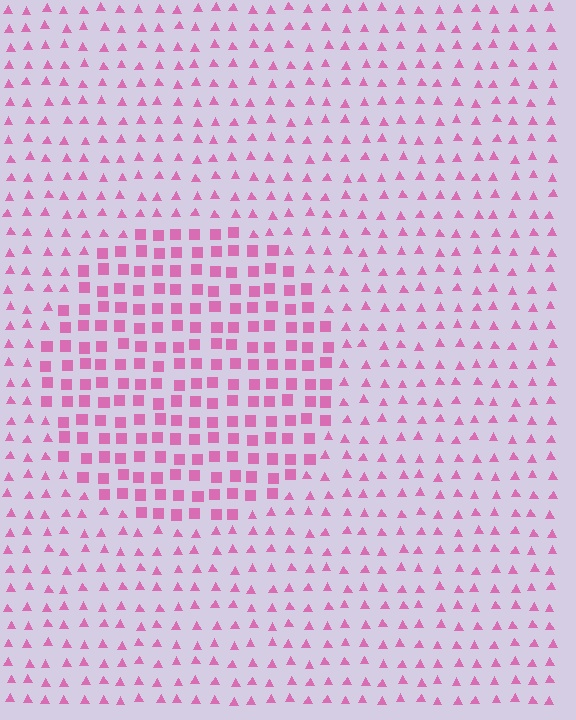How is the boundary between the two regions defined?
The boundary is defined by a change in element shape: squares inside vs. triangles outside. All elements share the same color and spacing.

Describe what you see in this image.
The image is filled with small pink elements arranged in a uniform grid. A circle-shaped region contains squares, while the surrounding area contains triangles. The boundary is defined purely by the change in element shape.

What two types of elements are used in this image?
The image uses squares inside the circle region and triangles outside it.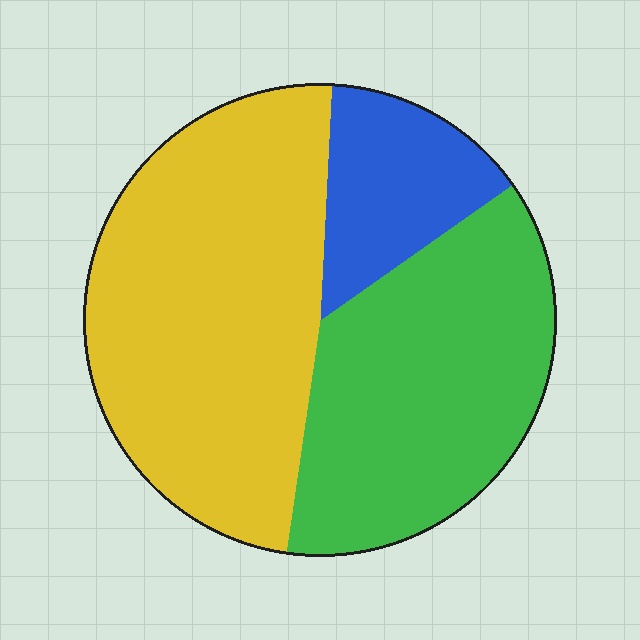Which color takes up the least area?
Blue, at roughly 15%.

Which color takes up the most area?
Yellow, at roughly 50%.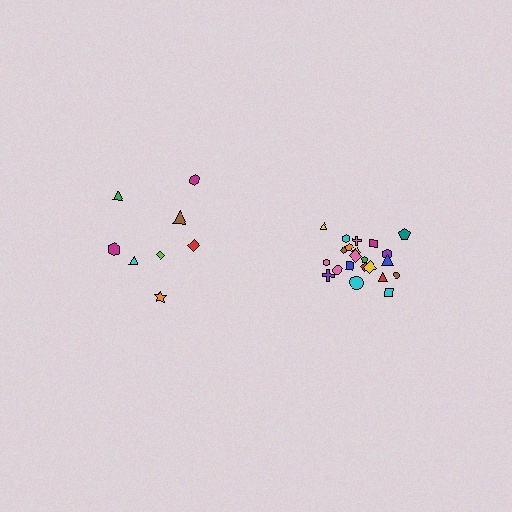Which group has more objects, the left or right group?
The right group.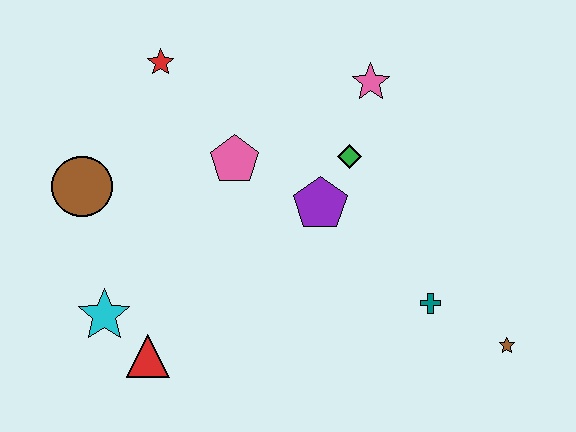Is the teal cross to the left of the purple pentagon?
No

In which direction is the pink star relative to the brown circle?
The pink star is to the right of the brown circle.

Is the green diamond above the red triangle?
Yes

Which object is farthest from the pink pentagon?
The brown star is farthest from the pink pentagon.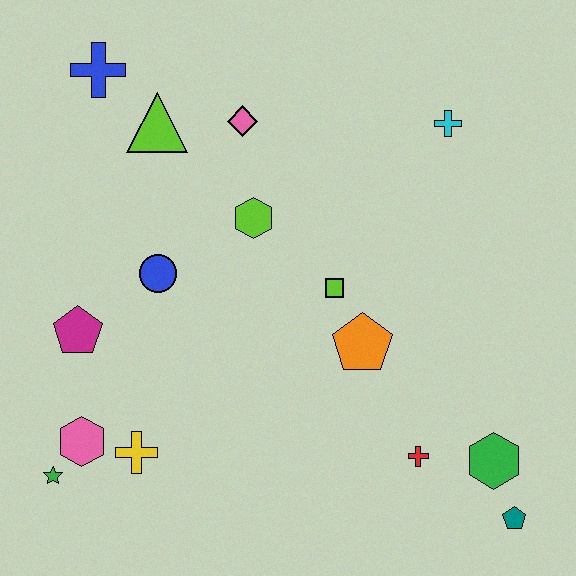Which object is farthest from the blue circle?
The teal pentagon is farthest from the blue circle.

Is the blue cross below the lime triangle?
No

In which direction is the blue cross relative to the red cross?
The blue cross is above the red cross.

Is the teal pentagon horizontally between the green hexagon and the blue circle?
No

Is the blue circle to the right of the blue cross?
Yes